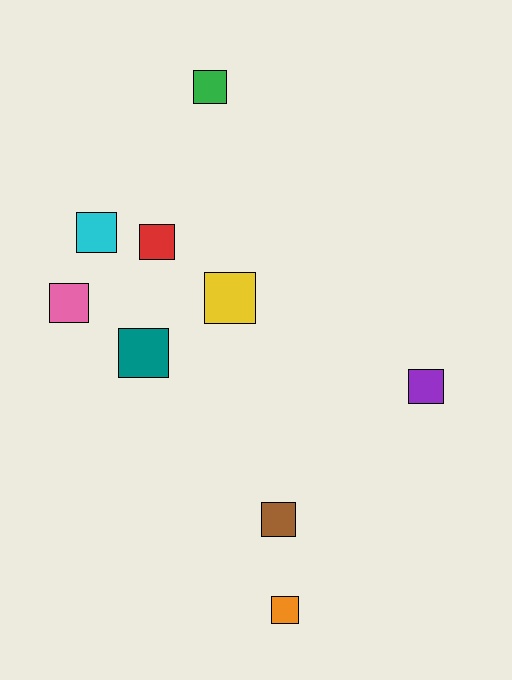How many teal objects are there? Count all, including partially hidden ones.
There is 1 teal object.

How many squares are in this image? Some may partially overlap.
There are 9 squares.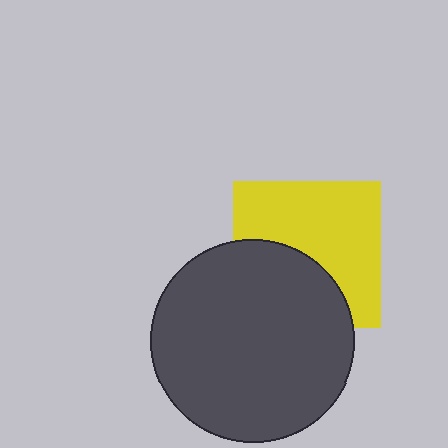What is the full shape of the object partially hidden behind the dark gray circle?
The partially hidden object is a yellow square.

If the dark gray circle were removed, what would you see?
You would see the complete yellow square.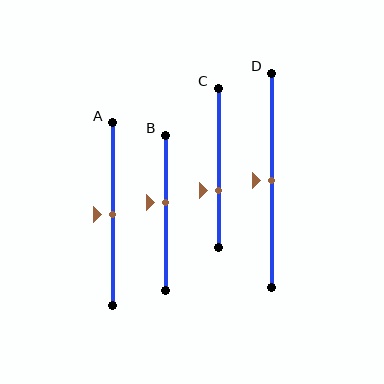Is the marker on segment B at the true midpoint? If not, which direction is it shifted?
No, the marker on segment B is shifted upward by about 7% of the segment length.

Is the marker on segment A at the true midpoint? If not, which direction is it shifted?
Yes, the marker on segment A is at the true midpoint.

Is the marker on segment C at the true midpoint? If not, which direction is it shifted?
No, the marker on segment C is shifted downward by about 14% of the segment length.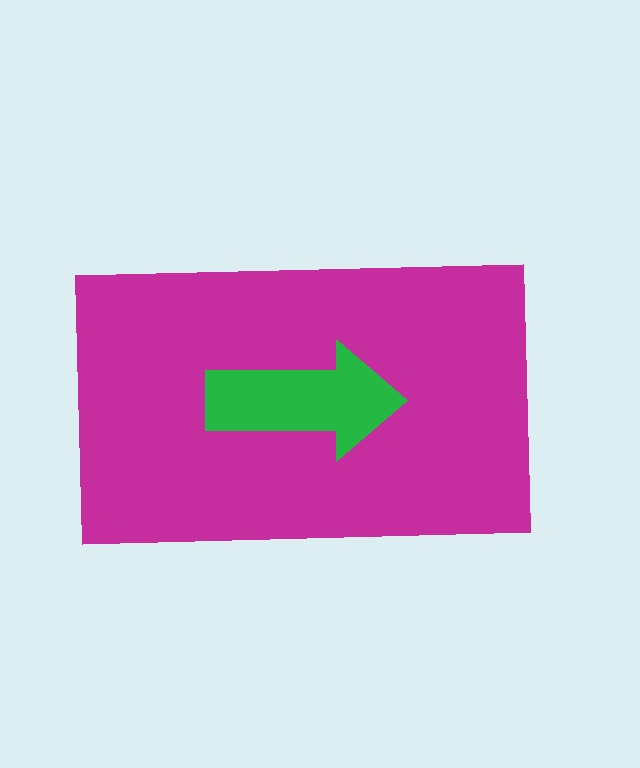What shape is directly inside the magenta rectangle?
The green arrow.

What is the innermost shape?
The green arrow.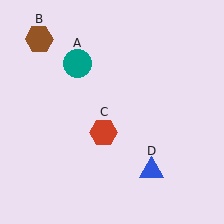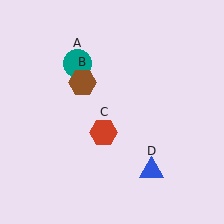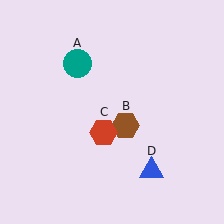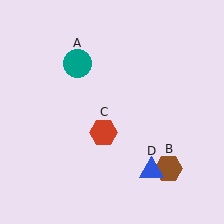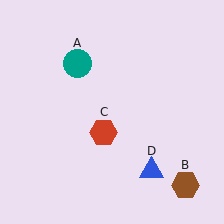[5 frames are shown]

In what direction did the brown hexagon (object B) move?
The brown hexagon (object B) moved down and to the right.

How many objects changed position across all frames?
1 object changed position: brown hexagon (object B).